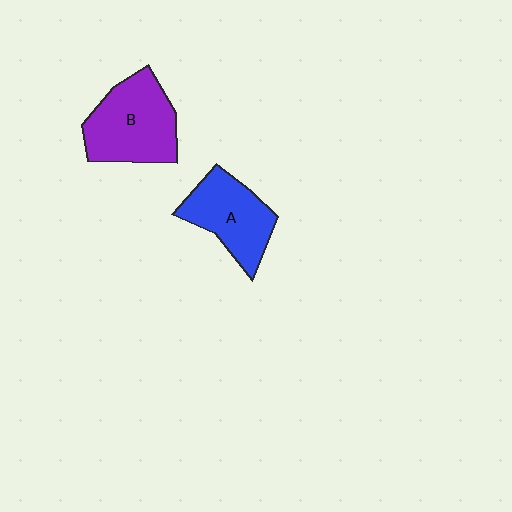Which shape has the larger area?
Shape B (purple).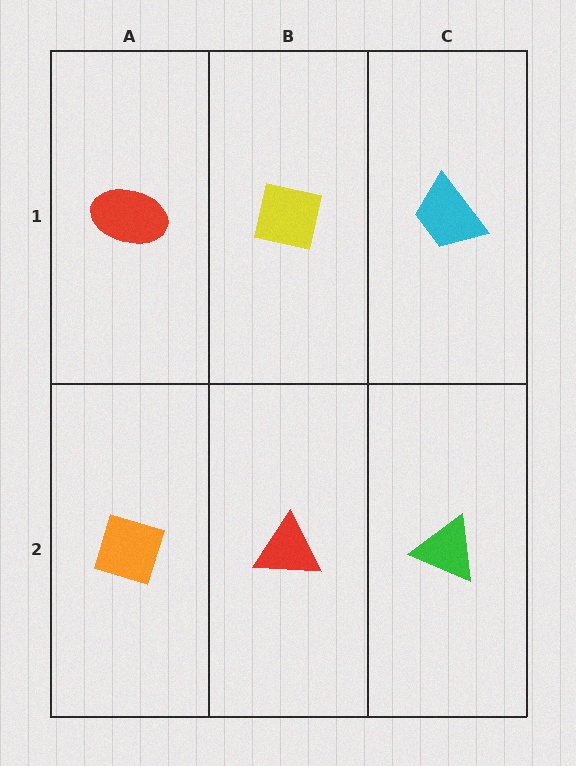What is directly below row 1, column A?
An orange diamond.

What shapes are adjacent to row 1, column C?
A green triangle (row 2, column C), a yellow square (row 1, column B).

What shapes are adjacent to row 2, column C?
A cyan trapezoid (row 1, column C), a red triangle (row 2, column B).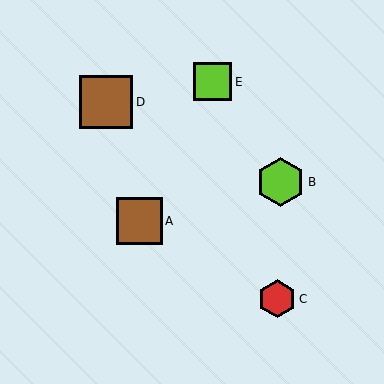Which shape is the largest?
The brown square (labeled D) is the largest.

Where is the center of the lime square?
The center of the lime square is at (213, 82).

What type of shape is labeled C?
Shape C is a red hexagon.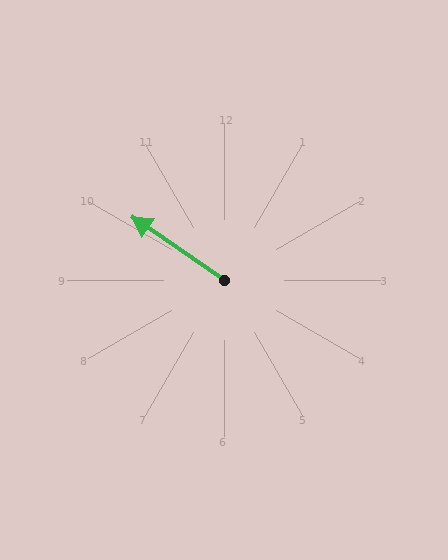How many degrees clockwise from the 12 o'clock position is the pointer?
Approximately 304 degrees.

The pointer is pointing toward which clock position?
Roughly 10 o'clock.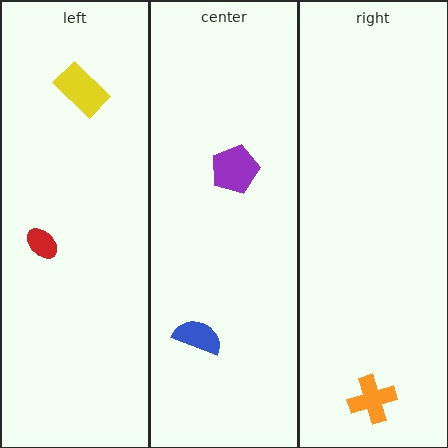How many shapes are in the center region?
2.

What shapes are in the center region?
The purple pentagon, the blue semicircle.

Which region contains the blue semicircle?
The center region.